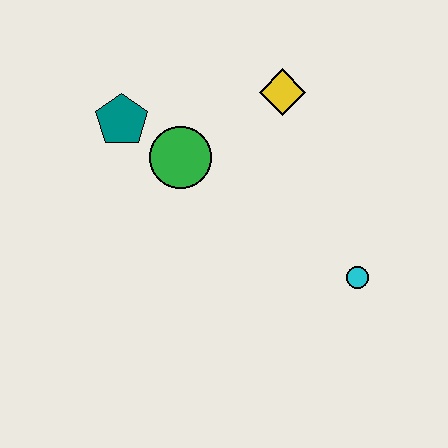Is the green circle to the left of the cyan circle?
Yes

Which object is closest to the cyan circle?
The yellow diamond is closest to the cyan circle.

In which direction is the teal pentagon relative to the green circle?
The teal pentagon is to the left of the green circle.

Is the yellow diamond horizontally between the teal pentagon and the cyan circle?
Yes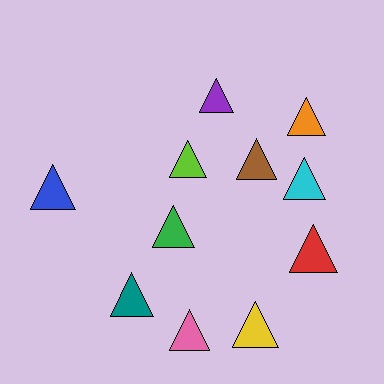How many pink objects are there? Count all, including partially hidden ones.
There is 1 pink object.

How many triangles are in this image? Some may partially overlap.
There are 11 triangles.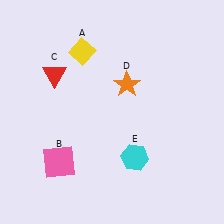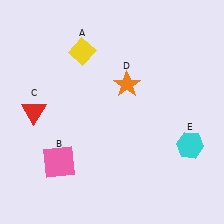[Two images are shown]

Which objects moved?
The objects that moved are: the red triangle (C), the cyan hexagon (E).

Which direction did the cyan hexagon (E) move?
The cyan hexagon (E) moved right.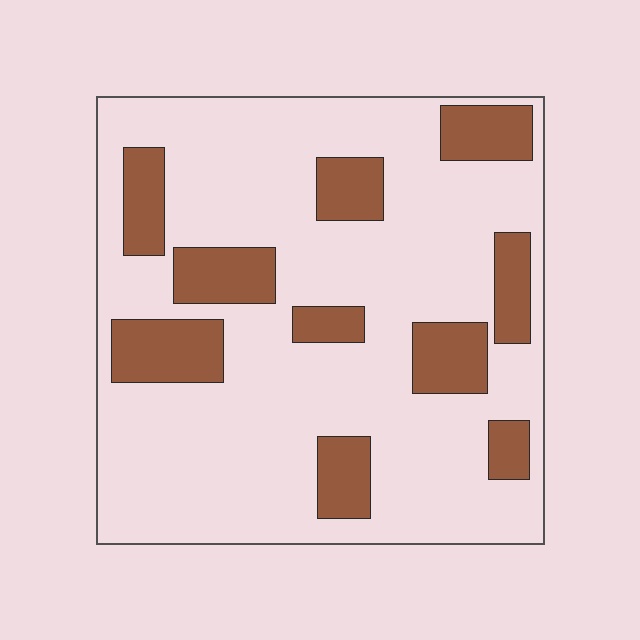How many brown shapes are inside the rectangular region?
10.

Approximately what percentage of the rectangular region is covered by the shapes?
Approximately 25%.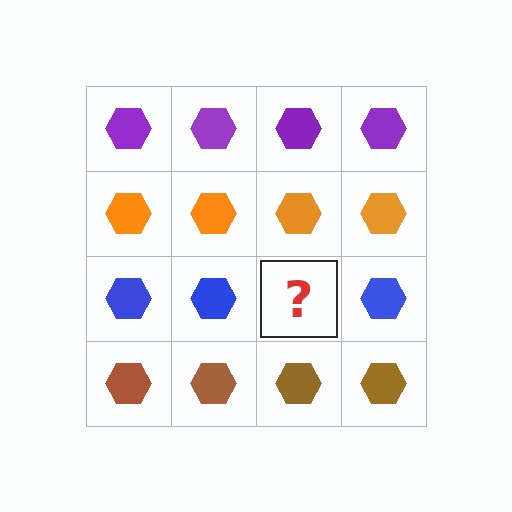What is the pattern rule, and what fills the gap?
The rule is that each row has a consistent color. The gap should be filled with a blue hexagon.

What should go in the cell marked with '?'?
The missing cell should contain a blue hexagon.